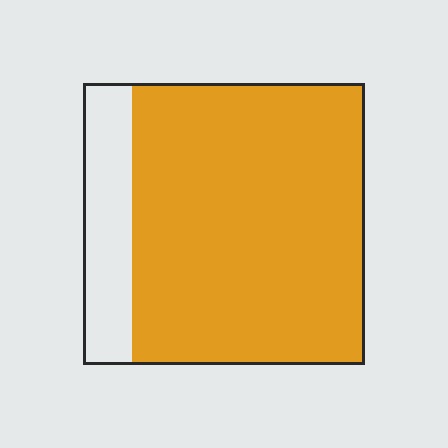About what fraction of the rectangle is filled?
About five sixths (5/6).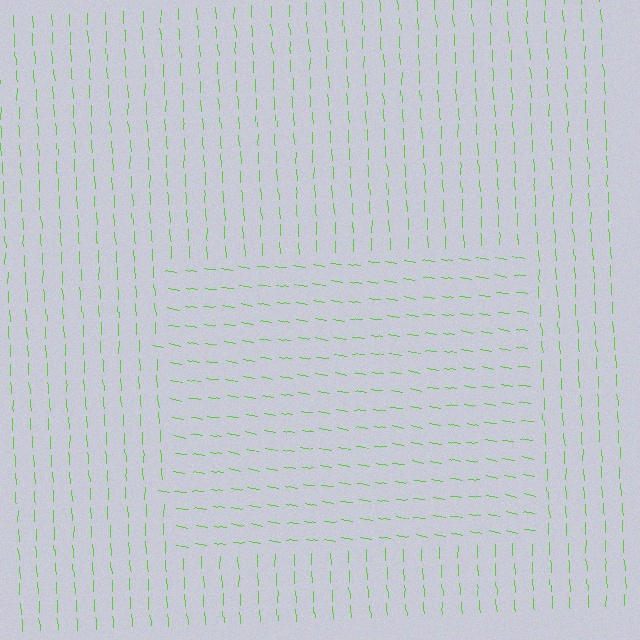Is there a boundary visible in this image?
Yes, there is a texture boundary formed by a change in line orientation.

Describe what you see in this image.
The image is filled with small lime line segments. A rectangle region in the image has lines oriented differently from the surrounding lines, creating a visible texture boundary.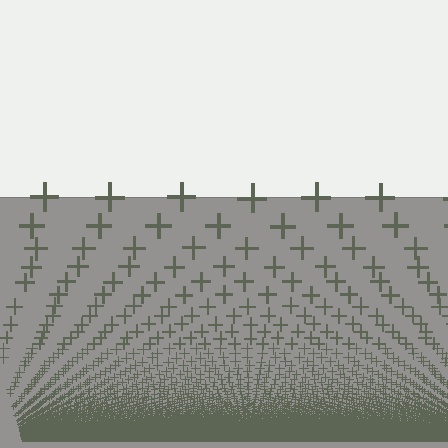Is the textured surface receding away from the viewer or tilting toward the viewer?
The surface appears to tilt toward the viewer. Texture elements get larger and sparser toward the top.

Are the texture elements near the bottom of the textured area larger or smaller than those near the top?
Smaller. The gradient is inverted — elements near the bottom are smaller and denser.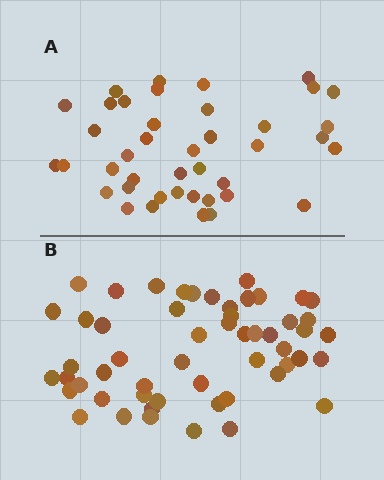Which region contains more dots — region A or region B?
Region B (the bottom region) has more dots.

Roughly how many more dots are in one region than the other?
Region B has approximately 15 more dots than region A.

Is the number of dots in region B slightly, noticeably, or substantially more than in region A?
Region B has noticeably more, but not dramatically so. The ratio is roughly 1.3 to 1.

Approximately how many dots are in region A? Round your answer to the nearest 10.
About 40 dots. (The exact count is 41, which rounds to 40.)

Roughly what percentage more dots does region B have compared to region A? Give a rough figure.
About 30% more.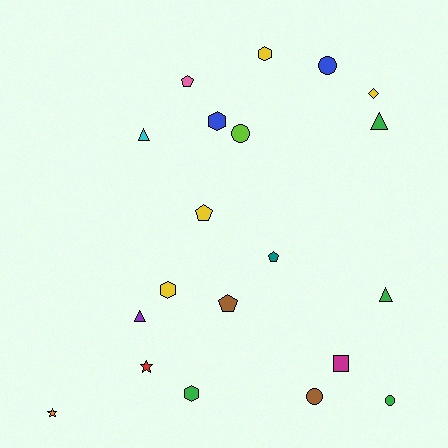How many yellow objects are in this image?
There are 4 yellow objects.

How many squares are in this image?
There is 1 square.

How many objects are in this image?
There are 20 objects.